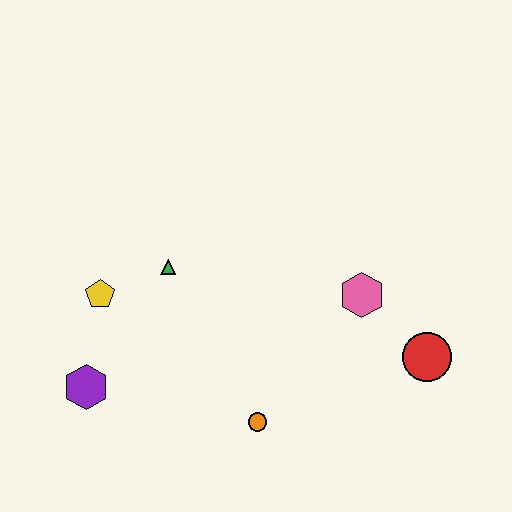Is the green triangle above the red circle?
Yes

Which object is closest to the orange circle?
The pink hexagon is closest to the orange circle.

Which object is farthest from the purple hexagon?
The red circle is farthest from the purple hexagon.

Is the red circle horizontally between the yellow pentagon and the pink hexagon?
No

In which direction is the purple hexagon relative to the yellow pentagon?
The purple hexagon is below the yellow pentagon.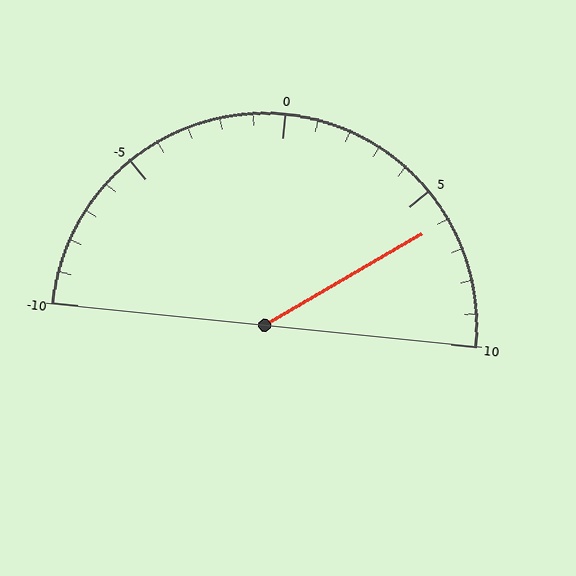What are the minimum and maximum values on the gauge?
The gauge ranges from -10 to 10.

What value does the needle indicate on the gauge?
The needle indicates approximately 6.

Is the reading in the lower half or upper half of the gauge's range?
The reading is in the upper half of the range (-10 to 10).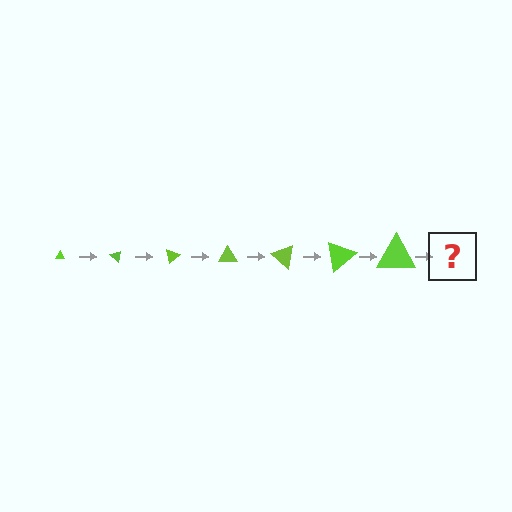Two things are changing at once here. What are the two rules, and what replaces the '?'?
The two rules are that the triangle grows larger each step and it rotates 40 degrees each step. The '?' should be a triangle, larger than the previous one and rotated 280 degrees from the start.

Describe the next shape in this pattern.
It should be a triangle, larger than the previous one and rotated 280 degrees from the start.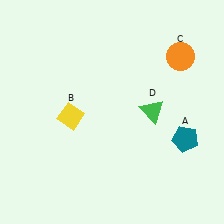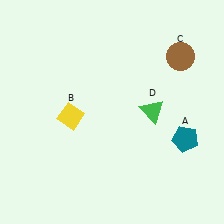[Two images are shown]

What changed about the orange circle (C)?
In Image 1, C is orange. In Image 2, it changed to brown.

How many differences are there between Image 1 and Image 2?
There is 1 difference between the two images.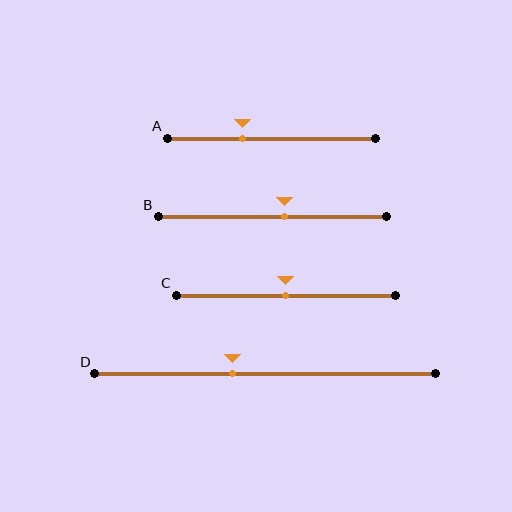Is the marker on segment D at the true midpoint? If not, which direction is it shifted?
No, the marker on segment D is shifted to the left by about 10% of the segment length.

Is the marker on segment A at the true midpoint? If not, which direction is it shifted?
No, the marker on segment A is shifted to the left by about 14% of the segment length.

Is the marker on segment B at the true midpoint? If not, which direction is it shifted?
No, the marker on segment B is shifted to the right by about 5% of the segment length.